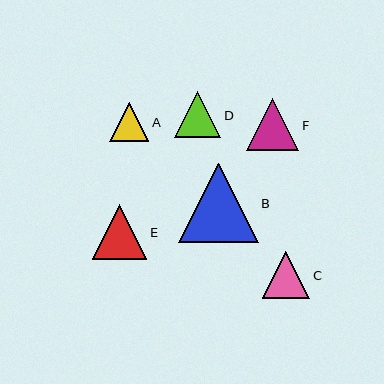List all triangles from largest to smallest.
From largest to smallest: B, E, F, C, D, A.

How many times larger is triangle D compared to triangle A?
Triangle D is approximately 1.2 times the size of triangle A.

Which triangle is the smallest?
Triangle A is the smallest with a size of approximately 39 pixels.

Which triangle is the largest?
Triangle B is the largest with a size of approximately 80 pixels.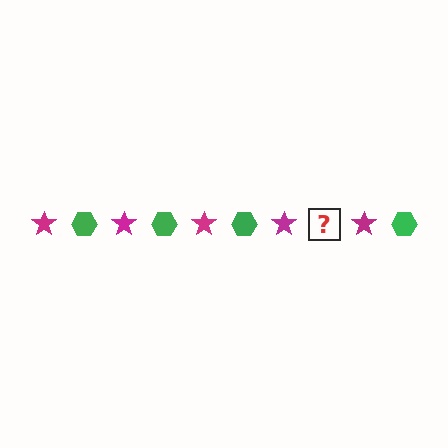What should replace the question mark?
The question mark should be replaced with a green hexagon.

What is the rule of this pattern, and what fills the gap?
The rule is that the pattern alternates between magenta star and green hexagon. The gap should be filled with a green hexagon.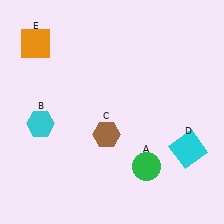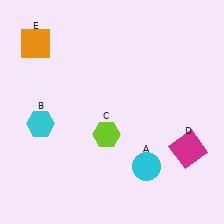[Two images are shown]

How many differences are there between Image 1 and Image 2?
There are 3 differences between the two images.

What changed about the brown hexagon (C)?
In Image 1, C is brown. In Image 2, it changed to lime.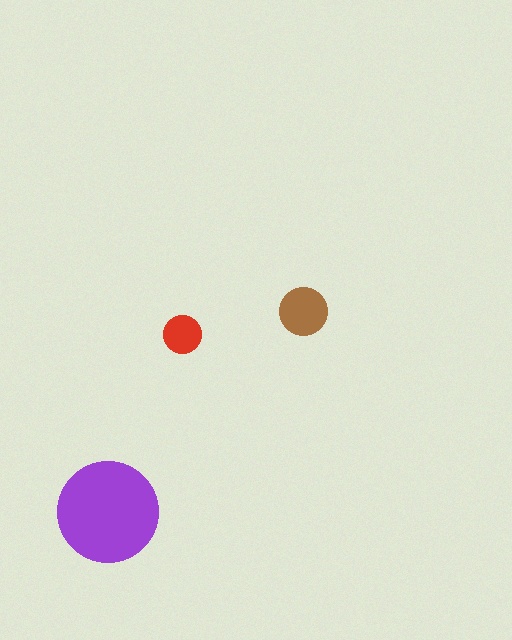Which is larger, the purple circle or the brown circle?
The purple one.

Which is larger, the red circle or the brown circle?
The brown one.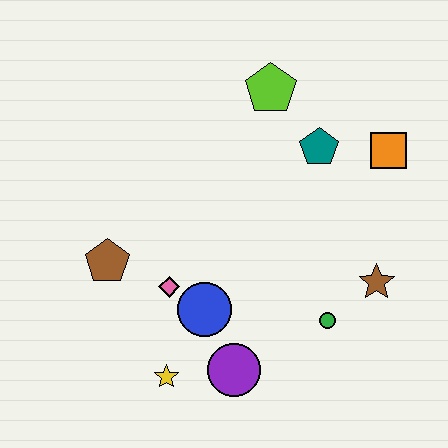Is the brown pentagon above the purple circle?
Yes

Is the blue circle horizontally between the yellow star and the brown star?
Yes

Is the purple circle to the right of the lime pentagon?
No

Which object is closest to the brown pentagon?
The pink diamond is closest to the brown pentagon.